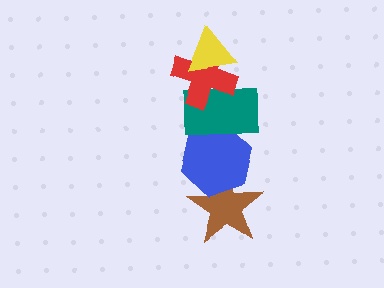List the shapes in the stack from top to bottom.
From top to bottom: the yellow triangle, the red cross, the teal rectangle, the blue hexagon, the brown star.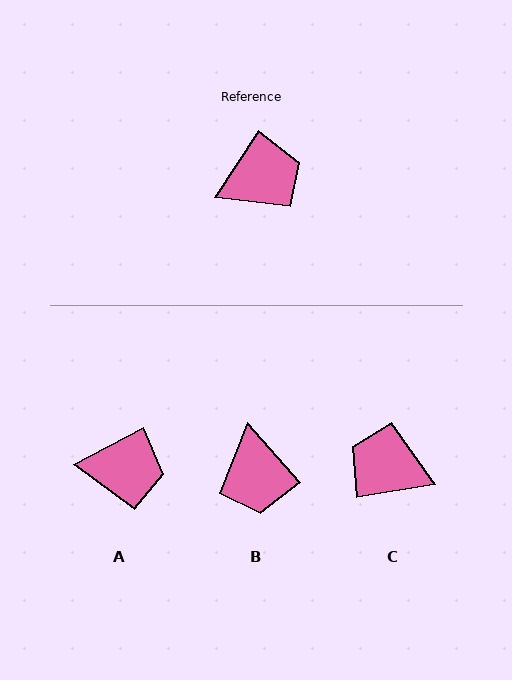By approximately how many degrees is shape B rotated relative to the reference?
Approximately 104 degrees clockwise.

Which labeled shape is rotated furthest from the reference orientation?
C, about 132 degrees away.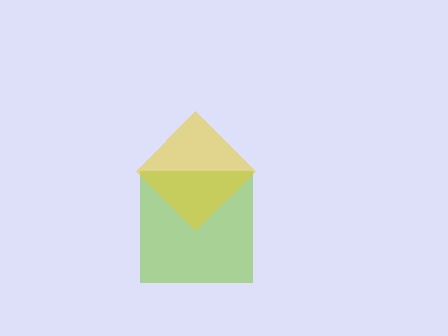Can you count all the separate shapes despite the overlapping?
Yes, there are 2 separate shapes.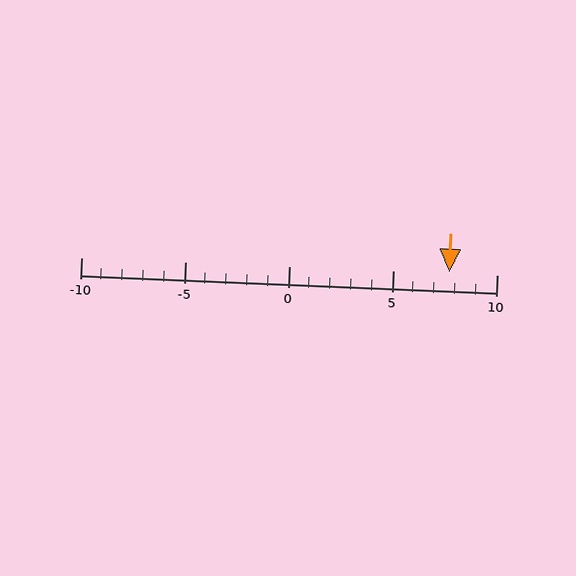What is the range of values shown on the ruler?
The ruler shows values from -10 to 10.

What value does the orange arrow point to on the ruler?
The orange arrow points to approximately 8.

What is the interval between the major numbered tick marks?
The major tick marks are spaced 5 units apart.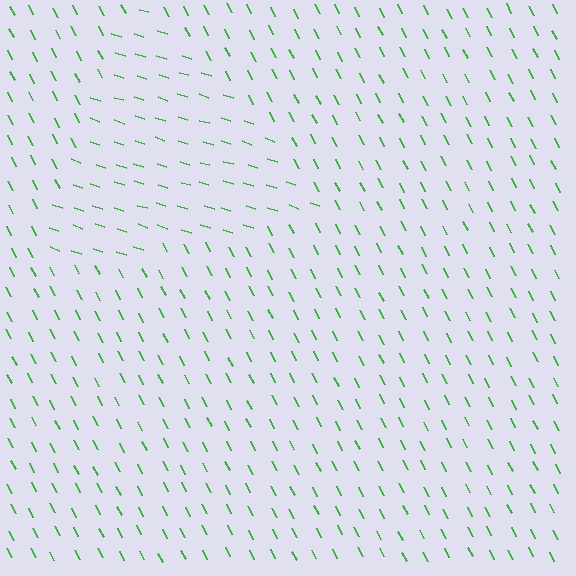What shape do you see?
I see a triangle.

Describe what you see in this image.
The image is filled with small green line segments. A triangle region in the image has lines oriented differently from the surrounding lines, creating a visible texture boundary.